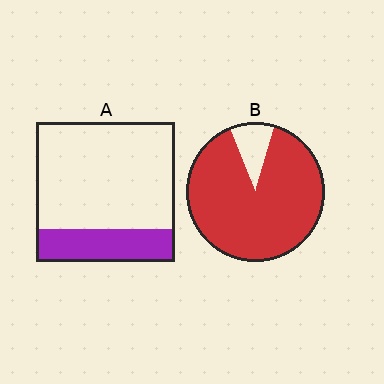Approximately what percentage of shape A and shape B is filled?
A is approximately 25% and B is approximately 90%.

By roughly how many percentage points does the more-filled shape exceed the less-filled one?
By roughly 65 percentage points (B over A).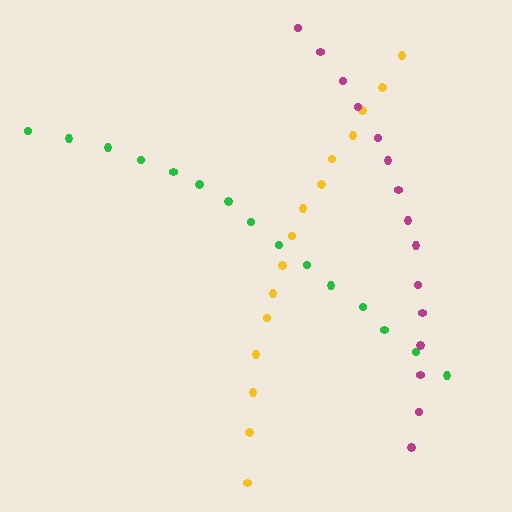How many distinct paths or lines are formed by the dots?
There are 3 distinct paths.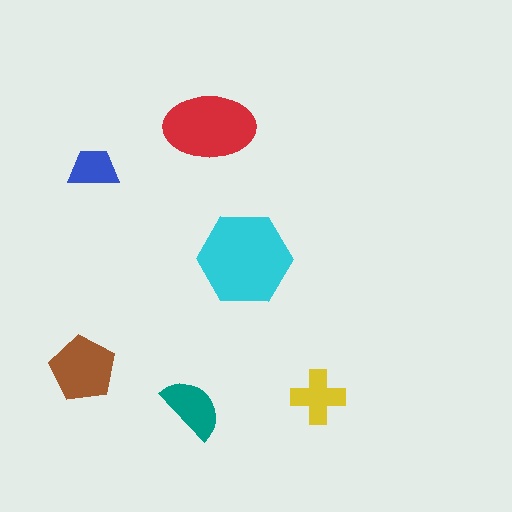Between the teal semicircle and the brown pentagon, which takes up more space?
The brown pentagon.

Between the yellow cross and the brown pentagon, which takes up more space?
The brown pentagon.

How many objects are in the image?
There are 6 objects in the image.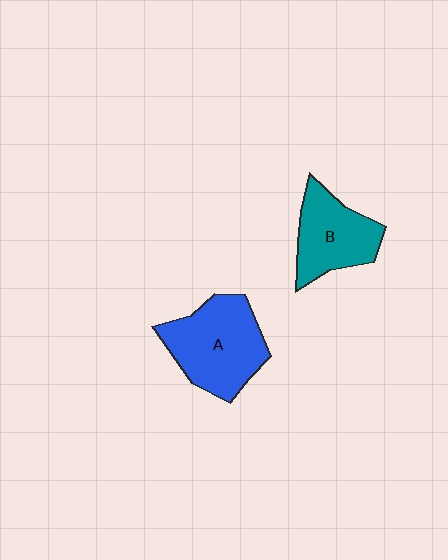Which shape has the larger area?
Shape A (blue).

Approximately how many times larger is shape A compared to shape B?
Approximately 1.3 times.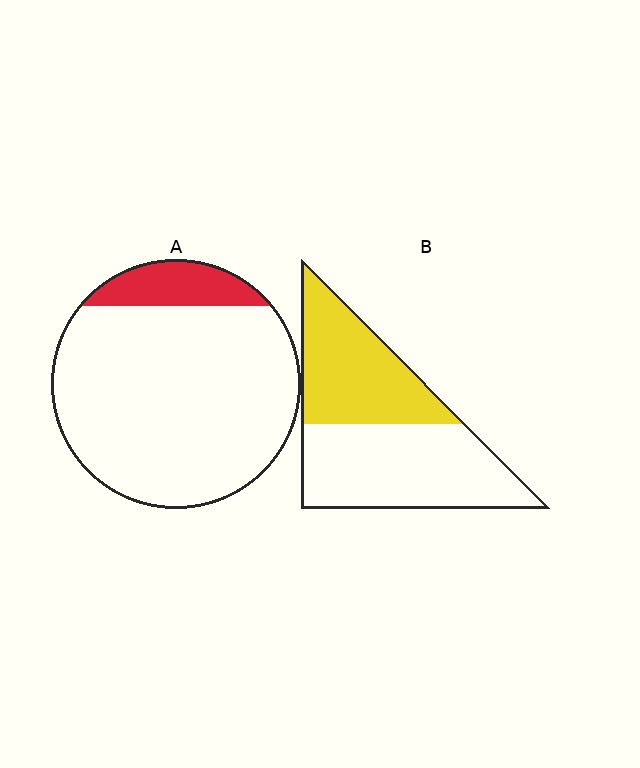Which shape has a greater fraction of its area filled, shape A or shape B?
Shape B.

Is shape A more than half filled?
No.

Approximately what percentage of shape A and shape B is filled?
A is approximately 15% and B is approximately 45%.